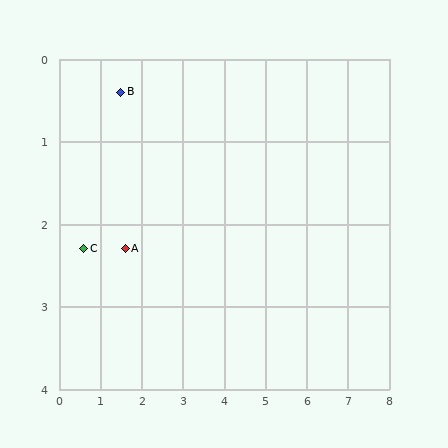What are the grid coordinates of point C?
Point C is at approximately (0.6, 2.3).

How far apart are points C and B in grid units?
Points C and B are about 2.1 grid units apart.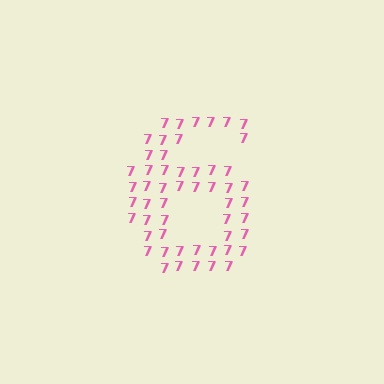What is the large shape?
The large shape is the digit 6.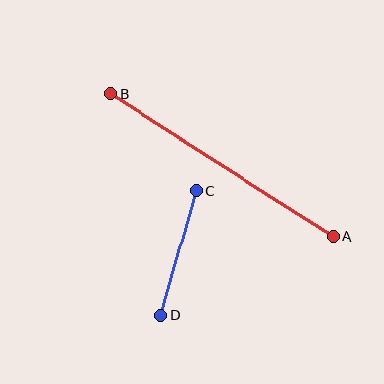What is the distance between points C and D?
The distance is approximately 129 pixels.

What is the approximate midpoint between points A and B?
The midpoint is at approximately (222, 165) pixels.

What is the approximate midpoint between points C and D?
The midpoint is at approximately (178, 253) pixels.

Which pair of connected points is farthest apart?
Points A and B are farthest apart.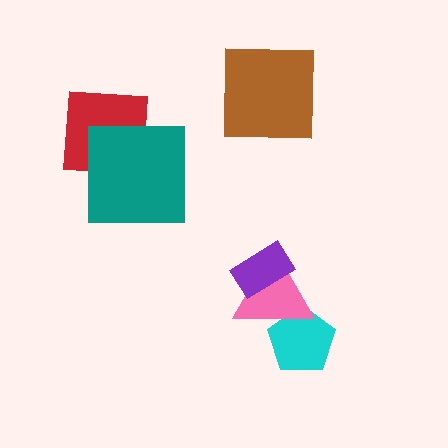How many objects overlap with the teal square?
1 object overlaps with the teal square.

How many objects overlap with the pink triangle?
2 objects overlap with the pink triangle.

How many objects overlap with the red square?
1 object overlaps with the red square.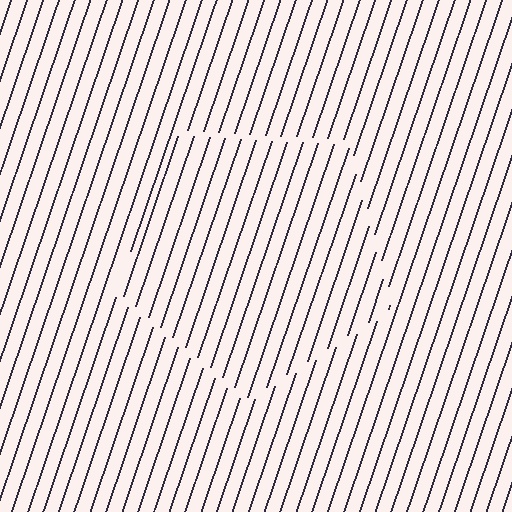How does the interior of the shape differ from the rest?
The interior of the shape contains the same grating, shifted by half a period — the contour is defined by the phase discontinuity where line-ends from the inner and outer gratings abut.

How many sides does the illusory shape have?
5 sides — the line-ends trace a pentagon.